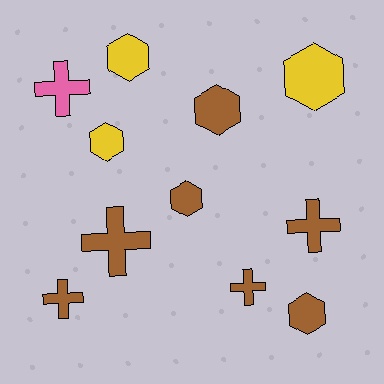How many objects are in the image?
There are 11 objects.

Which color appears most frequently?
Brown, with 7 objects.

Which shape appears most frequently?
Hexagon, with 6 objects.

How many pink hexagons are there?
There are no pink hexagons.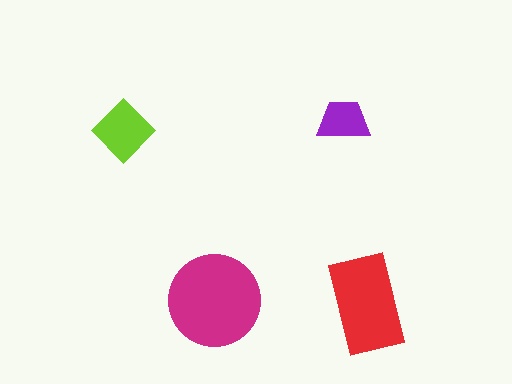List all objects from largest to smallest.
The magenta circle, the red rectangle, the lime diamond, the purple trapezoid.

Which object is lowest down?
The red rectangle is bottommost.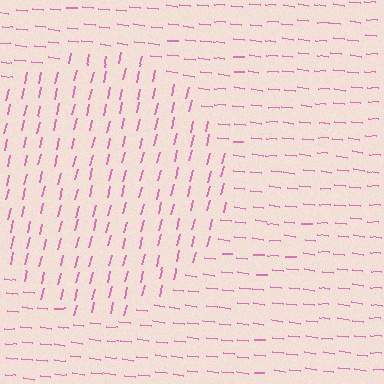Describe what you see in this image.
The image is filled with small pink line segments. A circle region in the image has lines oriented differently from the surrounding lines, creating a visible texture boundary.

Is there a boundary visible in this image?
Yes, there is a texture boundary formed by a change in line orientation.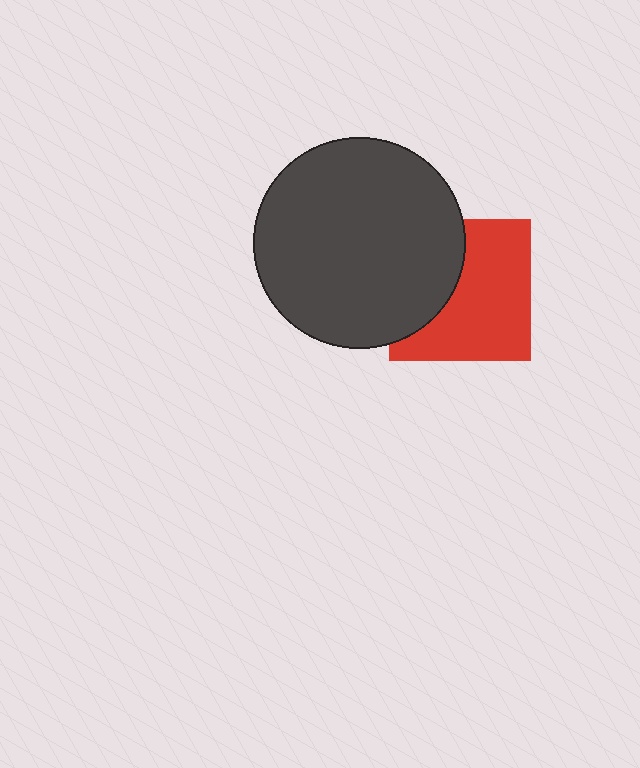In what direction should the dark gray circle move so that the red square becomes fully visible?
The dark gray circle should move left. That is the shortest direction to clear the overlap and leave the red square fully visible.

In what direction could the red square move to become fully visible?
The red square could move right. That would shift it out from behind the dark gray circle entirely.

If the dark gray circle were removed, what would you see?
You would see the complete red square.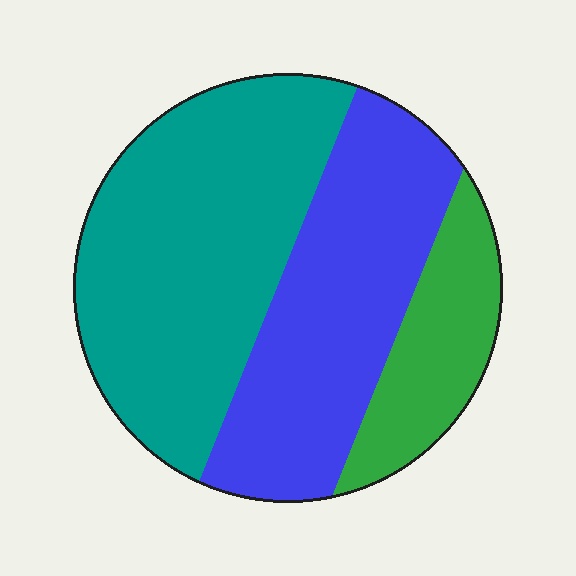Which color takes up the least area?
Green, at roughly 15%.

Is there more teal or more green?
Teal.